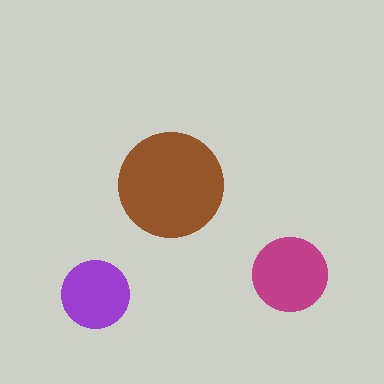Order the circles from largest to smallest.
the brown one, the magenta one, the purple one.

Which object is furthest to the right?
The magenta circle is rightmost.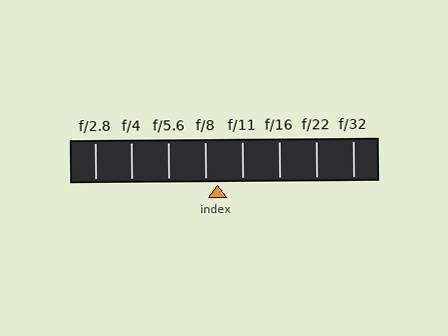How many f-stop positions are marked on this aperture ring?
There are 8 f-stop positions marked.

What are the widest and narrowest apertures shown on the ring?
The widest aperture shown is f/2.8 and the narrowest is f/32.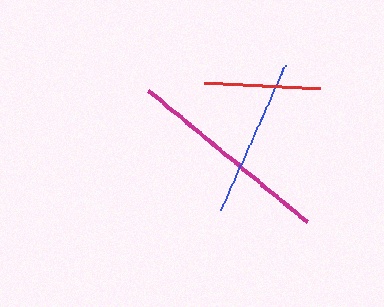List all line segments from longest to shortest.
From longest to shortest: magenta, blue, red.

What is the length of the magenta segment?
The magenta segment is approximately 206 pixels long.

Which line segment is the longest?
The magenta line is the longest at approximately 206 pixels.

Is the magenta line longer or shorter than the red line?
The magenta line is longer than the red line.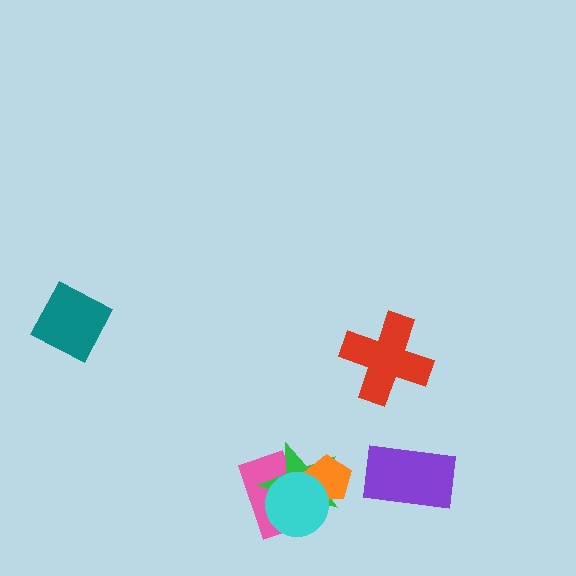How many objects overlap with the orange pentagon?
3 objects overlap with the orange pentagon.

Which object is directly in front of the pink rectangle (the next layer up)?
The green star is directly in front of the pink rectangle.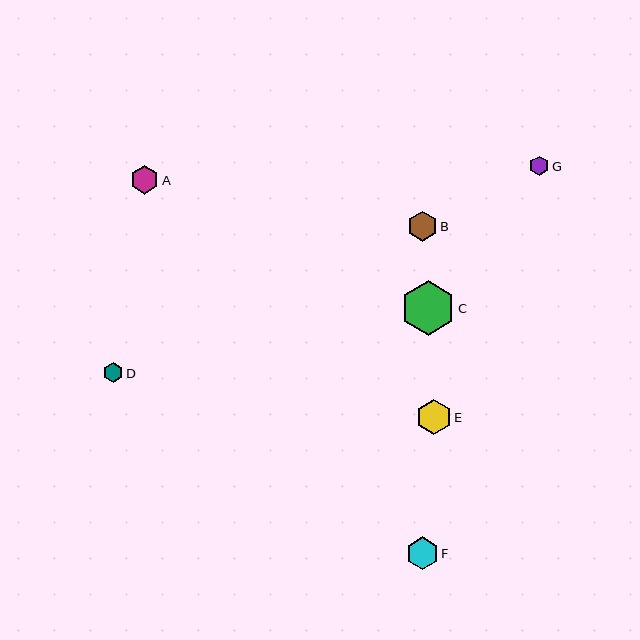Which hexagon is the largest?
Hexagon C is the largest with a size of approximately 54 pixels.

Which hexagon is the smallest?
Hexagon G is the smallest with a size of approximately 20 pixels.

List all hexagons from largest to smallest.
From largest to smallest: C, E, F, B, A, D, G.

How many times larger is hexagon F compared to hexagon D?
Hexagon F is approximately 1.6 times the size of hexagon D.